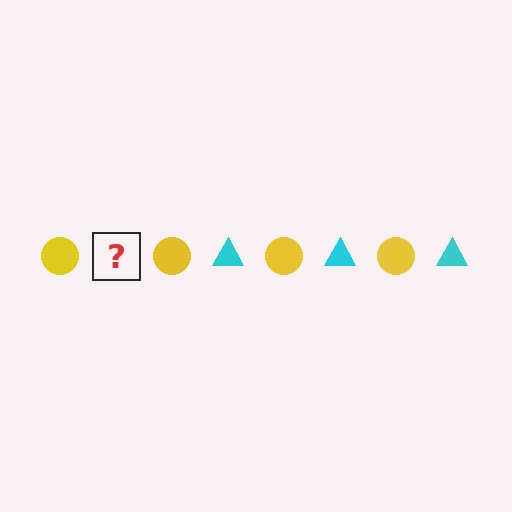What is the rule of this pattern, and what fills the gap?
The rule is that the pattern alternates between yellow circle and cyan triangle. The gap should be filled with a cyan triangle.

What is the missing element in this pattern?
The missing element is a cyan triangle.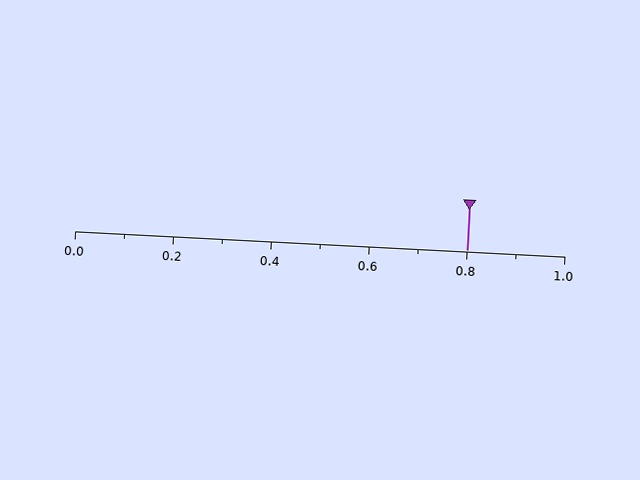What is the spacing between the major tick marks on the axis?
The major ticks are spaced 0.2 apart.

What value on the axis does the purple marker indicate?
The marker indicates approximately 0.8.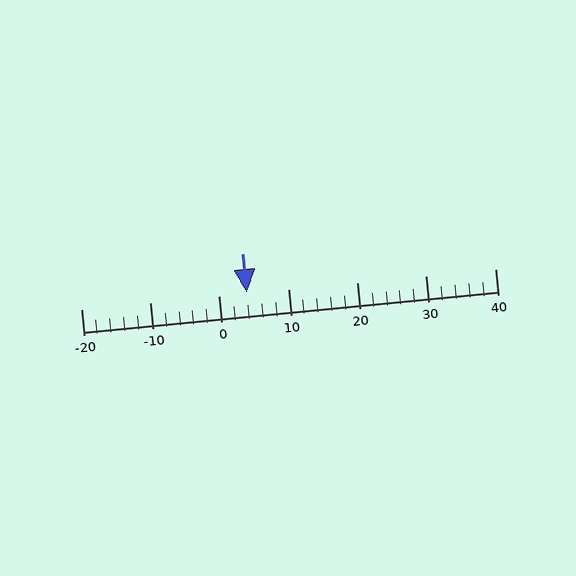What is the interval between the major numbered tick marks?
The major tick marks are spaced 10 units apart.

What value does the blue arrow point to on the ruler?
The blue arrow points to approximately 4.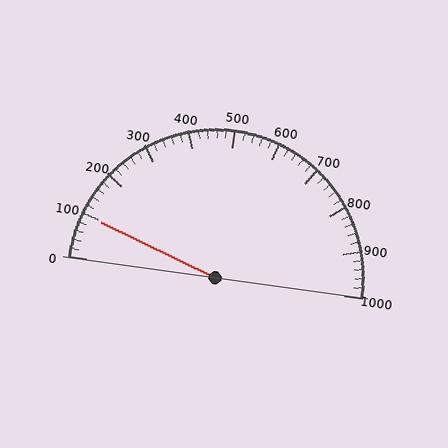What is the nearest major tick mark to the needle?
The nearest major tick mark is 100.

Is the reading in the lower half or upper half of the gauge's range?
The reading is in the lower half of the range (0 to 1000).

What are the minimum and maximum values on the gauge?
The gauge ranges from 0 to 1000.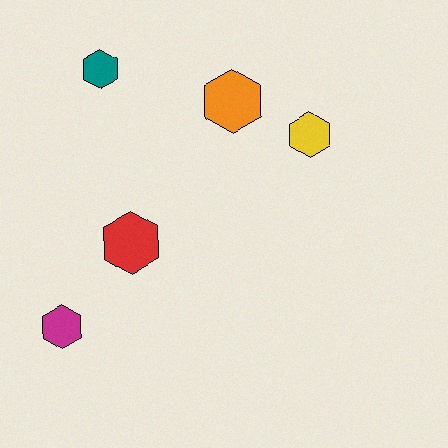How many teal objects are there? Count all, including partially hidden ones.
There is 1 teal object.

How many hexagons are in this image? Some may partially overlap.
There are 5 hexagons.